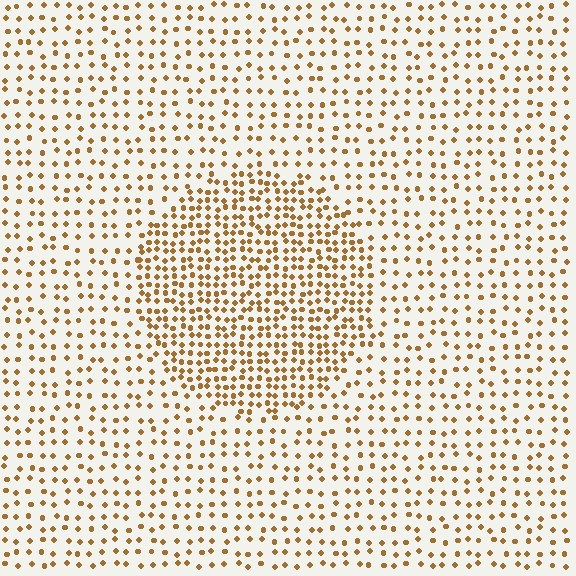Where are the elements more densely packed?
The elements are more densely packed inside the circle boundary.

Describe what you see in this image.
The image contains small brown elements arranged at two different densities. A circle-shaped region is visible where the elements are more densely packed than the surrounding area.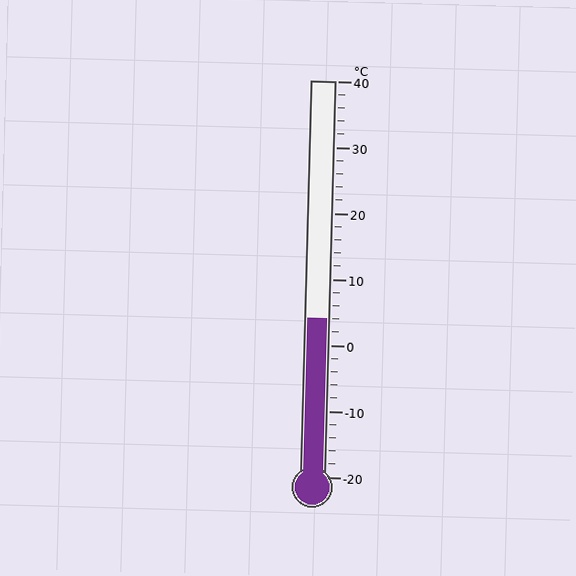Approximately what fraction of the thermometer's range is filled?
The thermometer is filled to approximately 40% of its range.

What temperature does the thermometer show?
The thermometer shows approximately 4°C.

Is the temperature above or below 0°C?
The temperature is above 0°C.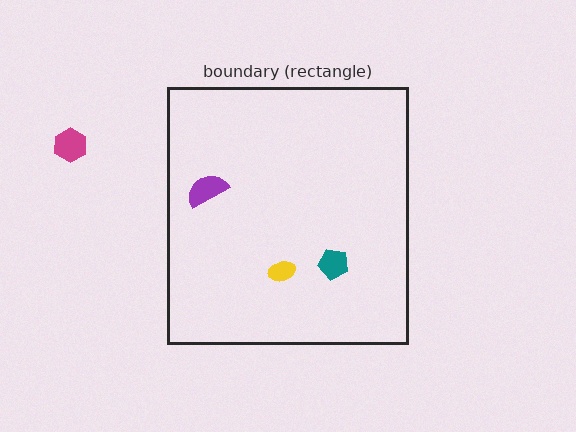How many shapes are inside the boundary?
3 inside, 1 outside.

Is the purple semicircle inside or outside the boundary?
Inside.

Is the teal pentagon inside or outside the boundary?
Inside.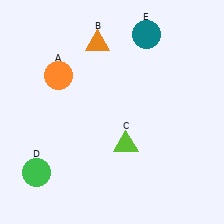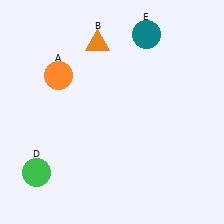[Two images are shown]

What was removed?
The lime triangle (C) was removed in Image 2.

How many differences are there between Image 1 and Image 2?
There is 1 difference between the two images.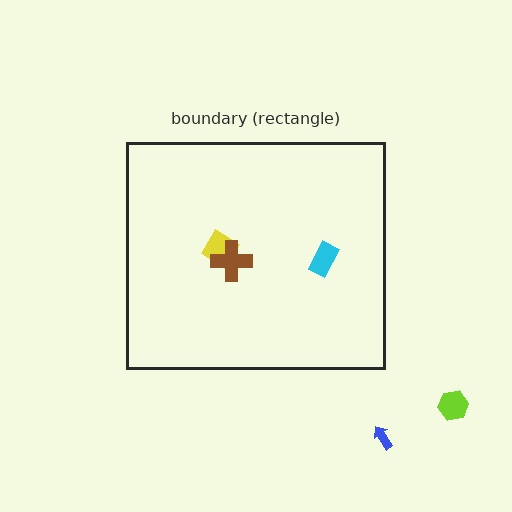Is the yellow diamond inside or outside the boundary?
Inside.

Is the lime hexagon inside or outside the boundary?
Outside.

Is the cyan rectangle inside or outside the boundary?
Inside.